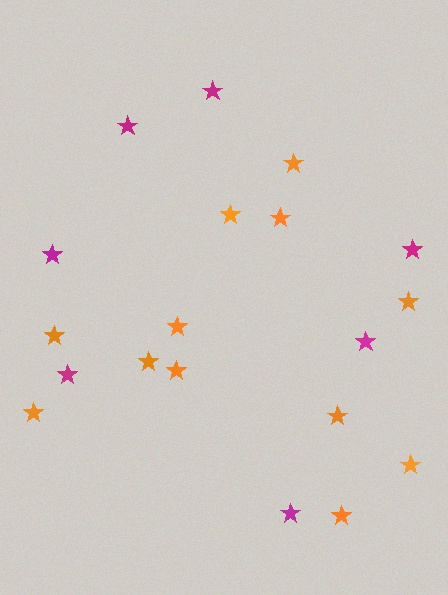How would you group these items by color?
There are 2 groups: one group of orange stars (12) and one group of magenta stars (7).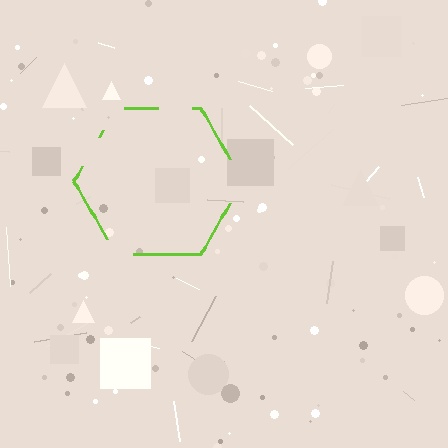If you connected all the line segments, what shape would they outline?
They would outline a hexagon.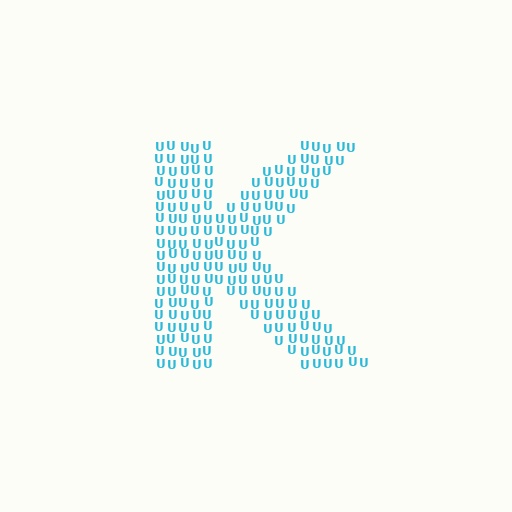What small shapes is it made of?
It is made of small letter U's.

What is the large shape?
The large shape is the letter K.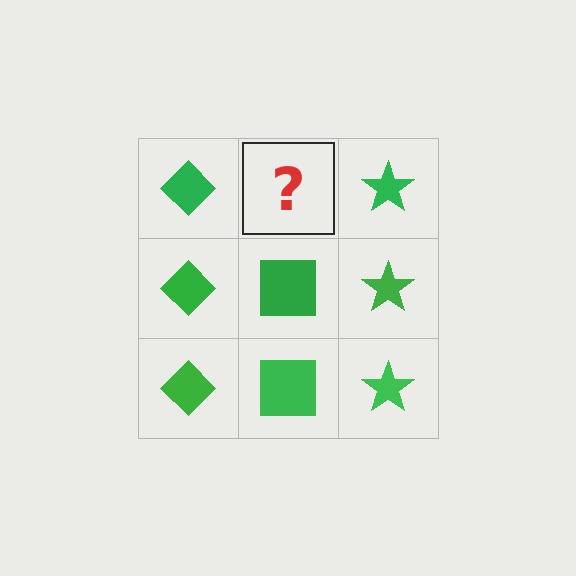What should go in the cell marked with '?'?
The missing cell should contain a green square.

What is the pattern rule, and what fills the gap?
The rule is that each column has a consistent shape. The gap should be filled with a green square.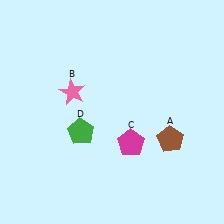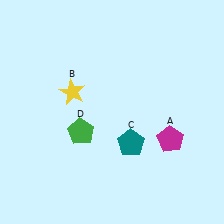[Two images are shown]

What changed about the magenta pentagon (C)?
In Image 1, C is magenta. In Image 2, it changed to teal.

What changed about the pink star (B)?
In Image 1, B is pink. In Image 2, it changed to yellow.